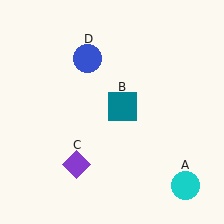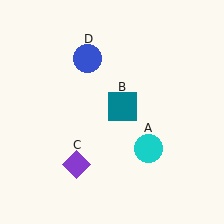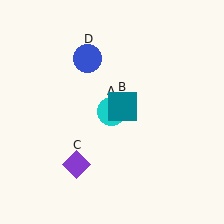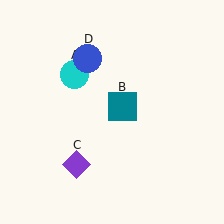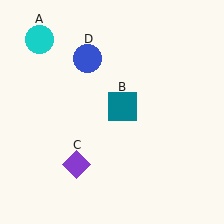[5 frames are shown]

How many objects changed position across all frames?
1 object changed position: cyan circle (object A).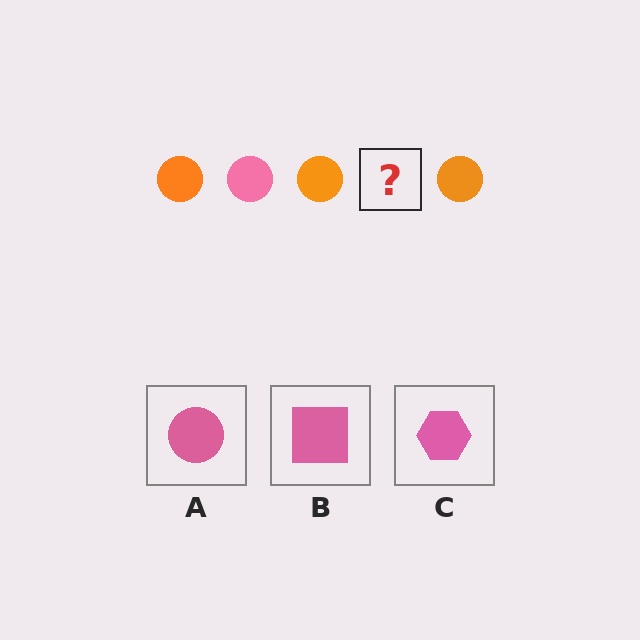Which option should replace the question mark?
Option A.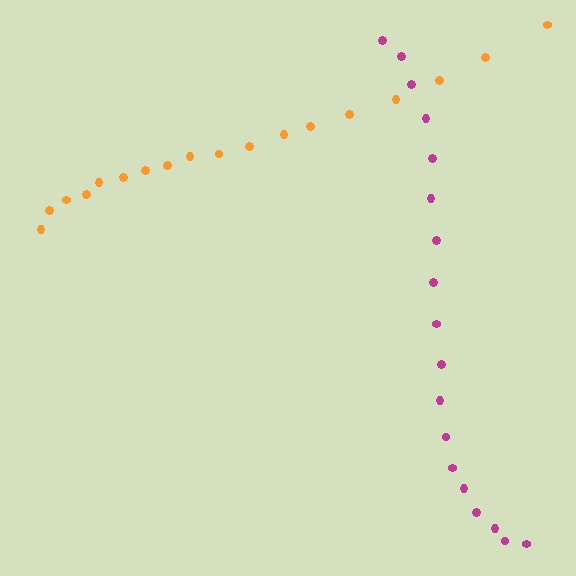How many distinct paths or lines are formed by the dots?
There are 2 distinct paths.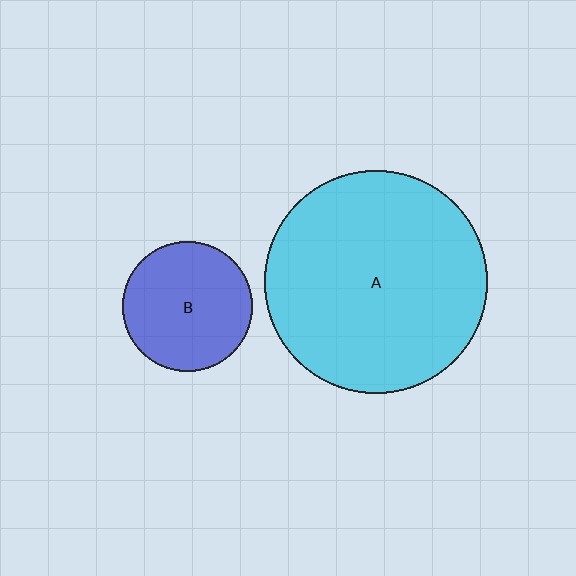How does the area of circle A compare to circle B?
Approximately 2.9 times.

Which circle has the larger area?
Circle A (cyan).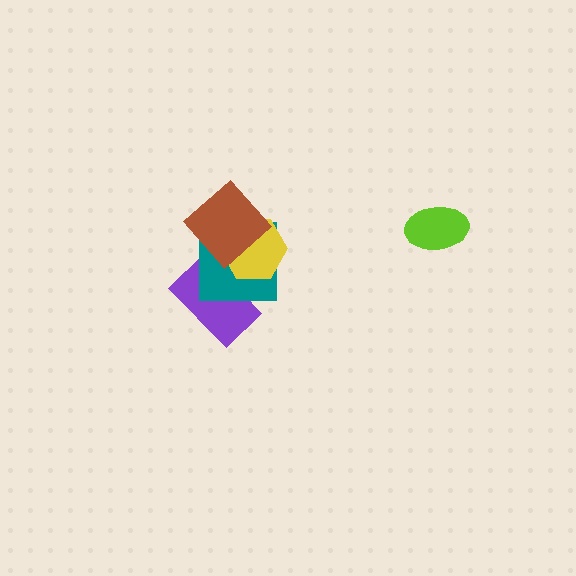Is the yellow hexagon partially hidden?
Yes, it is partially covered by another shape.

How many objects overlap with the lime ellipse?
0 objects overlap with the lime ellipse.